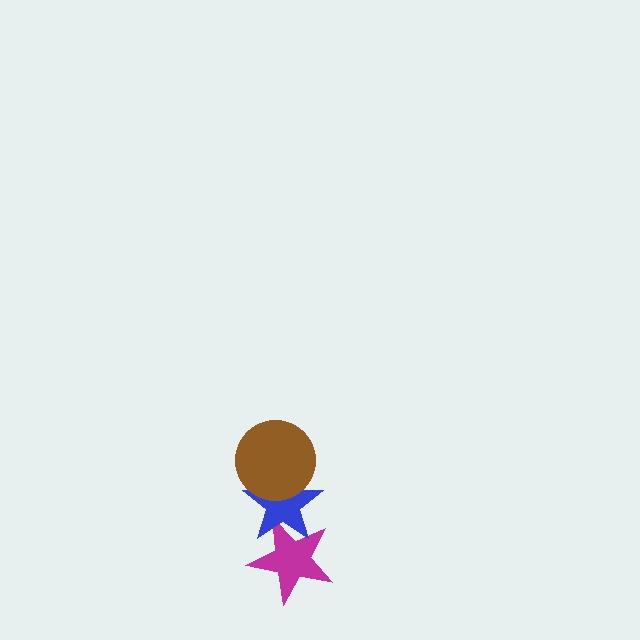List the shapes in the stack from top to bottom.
From top to bottom: the brown circle, the blue star, the magenta star.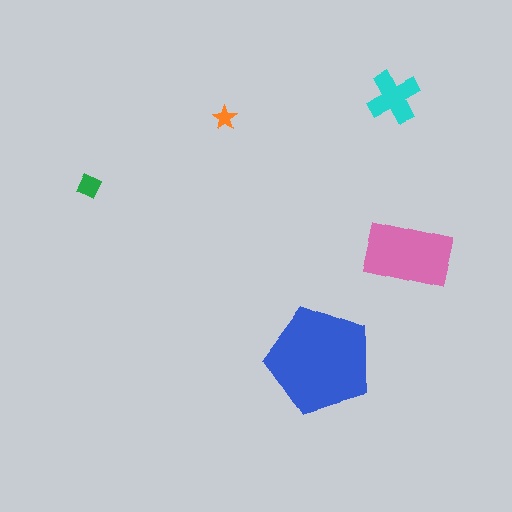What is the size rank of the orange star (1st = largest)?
5th.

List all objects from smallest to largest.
The orange star, the green diamond, the cyan cross, the pink rectangle, the blue pentagon.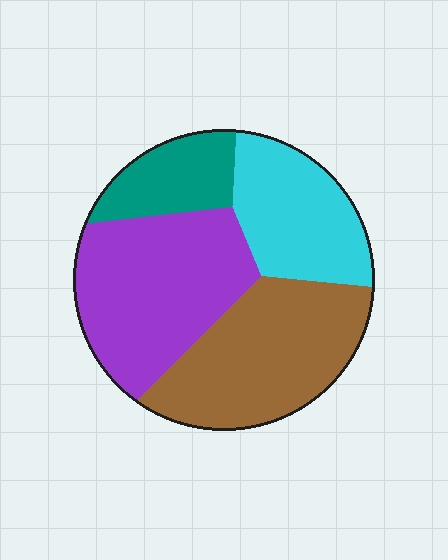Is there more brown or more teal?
Brown.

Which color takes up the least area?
Teal, at roughly 15%.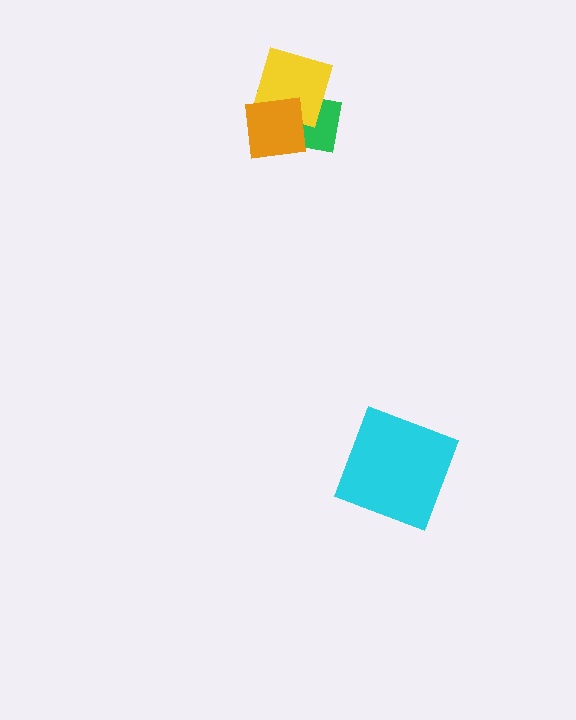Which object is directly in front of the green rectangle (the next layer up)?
The yellow diamond is directly in front of the green rectangle.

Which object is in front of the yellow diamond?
The orange square is in front of the yellow diamond.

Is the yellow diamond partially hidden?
Yes, it is partially covered by another shape.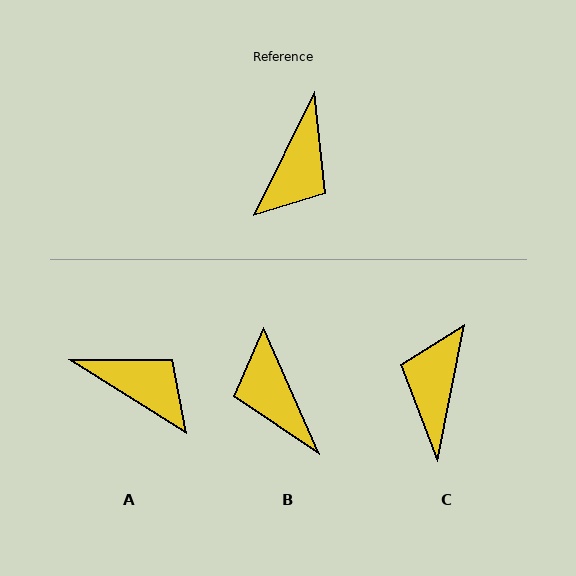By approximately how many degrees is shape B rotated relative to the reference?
Approximately 130 degrees clockwise.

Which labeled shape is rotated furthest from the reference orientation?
C, about 165 degrees away.